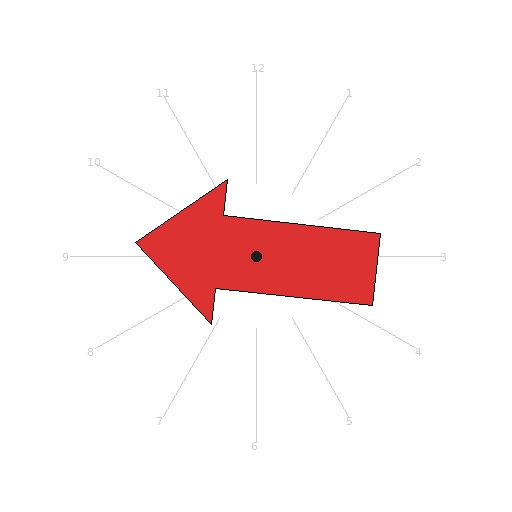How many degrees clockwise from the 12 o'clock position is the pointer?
Approximately 276 degrees.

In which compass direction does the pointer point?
West.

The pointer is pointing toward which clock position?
Roughly 9 o'clock.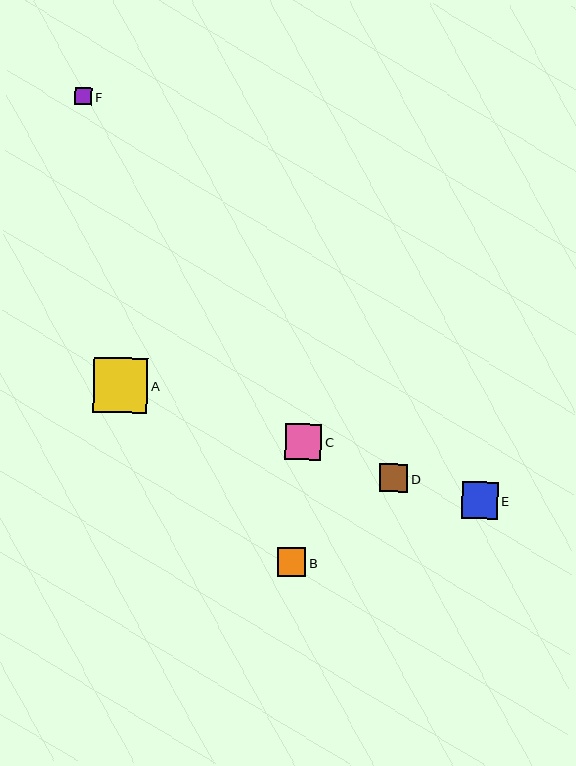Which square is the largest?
Square A is the largest with a size of approximately 54 pixels.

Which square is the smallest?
Square F is the smallest with a size of approximately 17 pixels.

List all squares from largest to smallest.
From largest to smallest: A, E, C, B, D, F.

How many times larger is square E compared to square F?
Square E is approximately 2.2 times the size of square F.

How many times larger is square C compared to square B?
Square C is approximately 1.3 times the size of square B.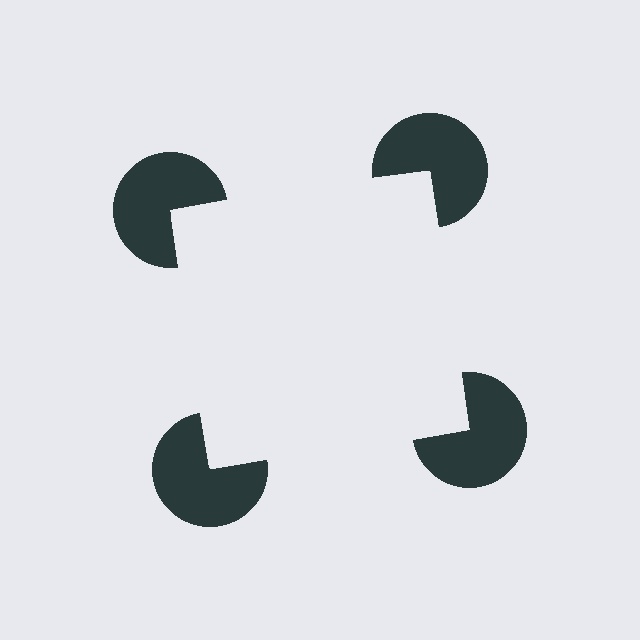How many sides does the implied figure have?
4 sides.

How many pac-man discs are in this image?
There are 4 — one at each vertex of the illusory square.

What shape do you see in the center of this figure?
An illusory square — its edges are inferred from the aligned wedge cuts in the pac-man discs, not physically drawn.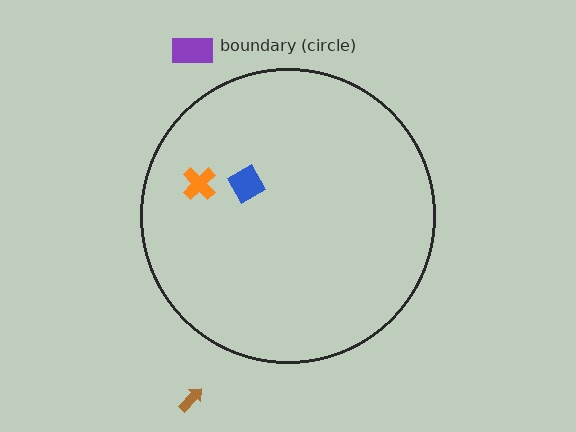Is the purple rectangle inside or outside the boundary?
Outside.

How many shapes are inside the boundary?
2 inside, 2 outside.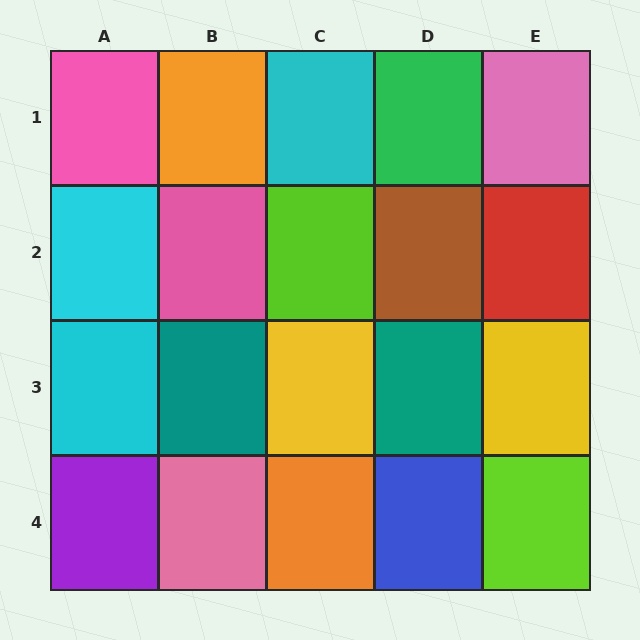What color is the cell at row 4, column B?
Pink.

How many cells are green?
1 cell is green.